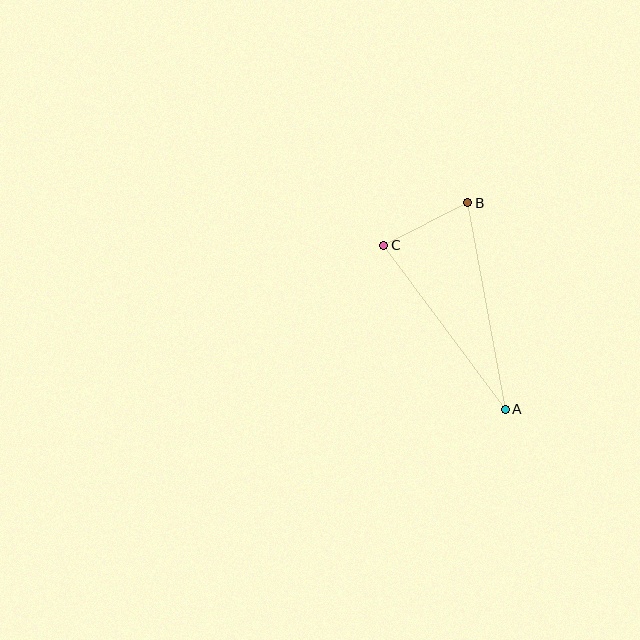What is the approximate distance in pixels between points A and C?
The distance between A and C is approximately 204 pixels.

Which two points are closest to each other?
Points B and C are closest to each other.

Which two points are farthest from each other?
Points A and B are farthest from each other.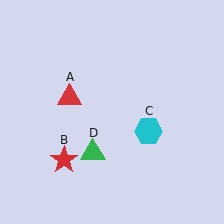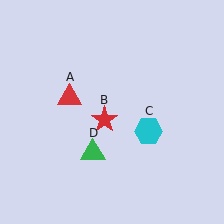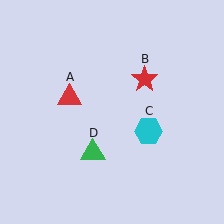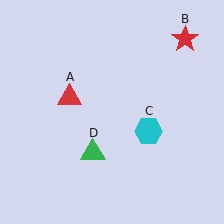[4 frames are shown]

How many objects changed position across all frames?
1 object changed position: red star (object B).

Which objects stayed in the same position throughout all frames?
Red triangle (object A) and cyan hexagon (object C) and green triangle (object D) remained stationary.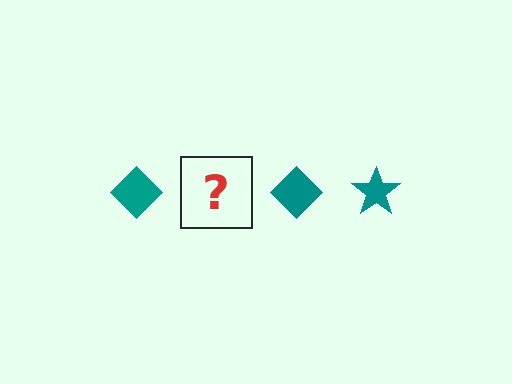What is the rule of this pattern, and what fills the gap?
The rule is that the pattern cycles through diamond, star shapes in teal. The gap should be filled with a teal star.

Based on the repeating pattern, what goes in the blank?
The blank should be a teal star.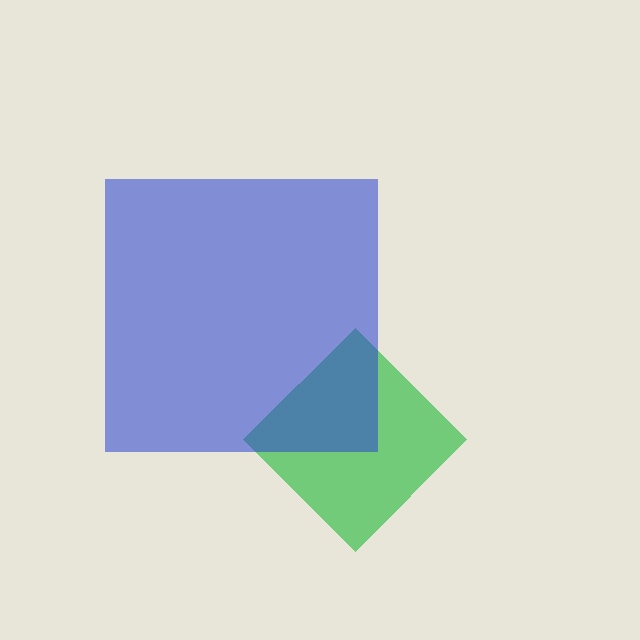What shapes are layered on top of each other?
The layered shapes are: a green diamond, a blue square.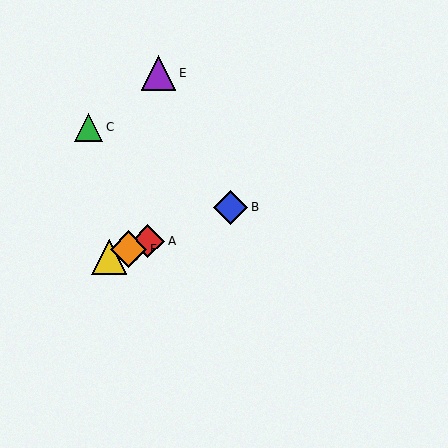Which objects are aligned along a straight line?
Objects A, B, D, F are aligned along a straight line.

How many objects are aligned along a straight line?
4 objects (A, B, D, F) are aligned along a straight line.